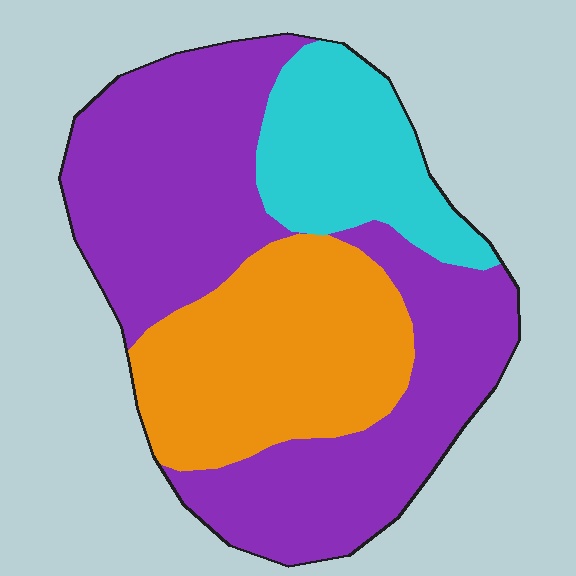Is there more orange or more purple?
Purple.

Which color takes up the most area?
Purple, at roughly 55%.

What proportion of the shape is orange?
Orange takes up about one quarter (1/4) of the shape.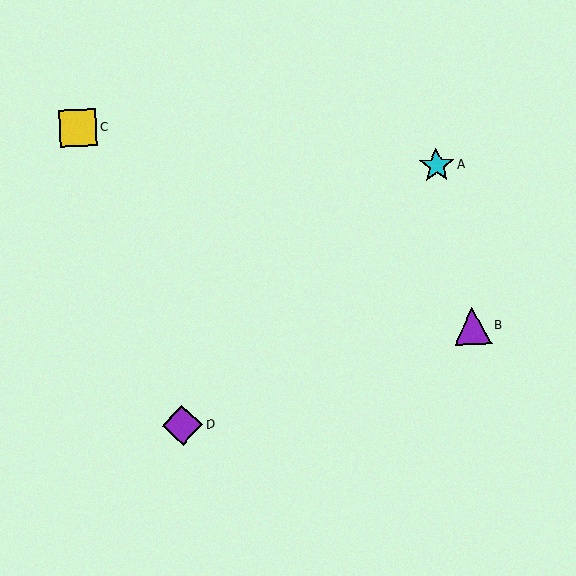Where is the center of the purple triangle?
The center of the purple triangle is at (473, 326).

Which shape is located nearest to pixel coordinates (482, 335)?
The purple triangle (labeled B) at (473, 326) is nearest to that location.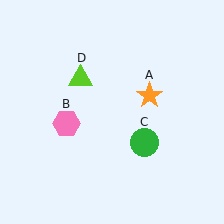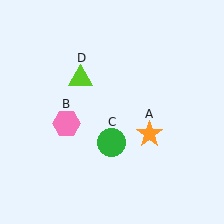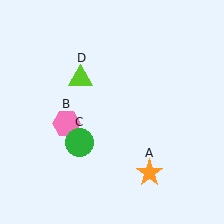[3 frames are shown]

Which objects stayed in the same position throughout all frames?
Pink hexagon (object B) and lime triangle (object D) remained stationary.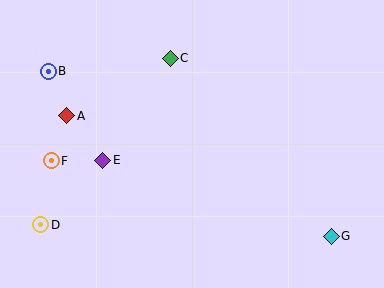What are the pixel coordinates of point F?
Point F is at (51, 161).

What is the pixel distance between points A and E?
The distance between A and E is 58 pixels.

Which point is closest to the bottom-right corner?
Point G is closest to the bottom-right corner.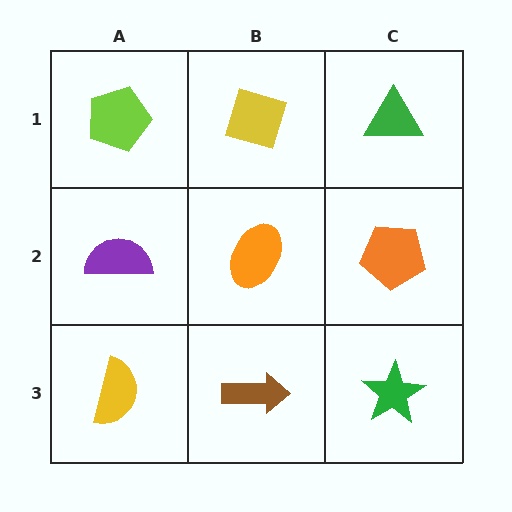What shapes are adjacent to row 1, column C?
An orange pentagon (row 2, column C), a yellow diamond (row 1, column B).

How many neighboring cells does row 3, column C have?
2.